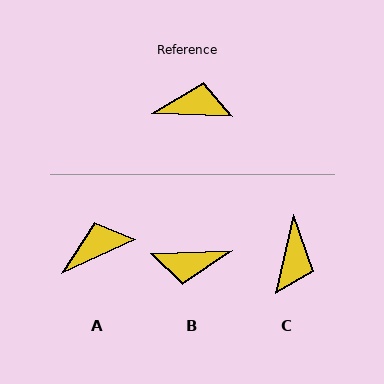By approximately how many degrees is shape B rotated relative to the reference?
Approximately 176 degrees clockwise.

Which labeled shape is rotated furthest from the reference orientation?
B, about 176 degrees away.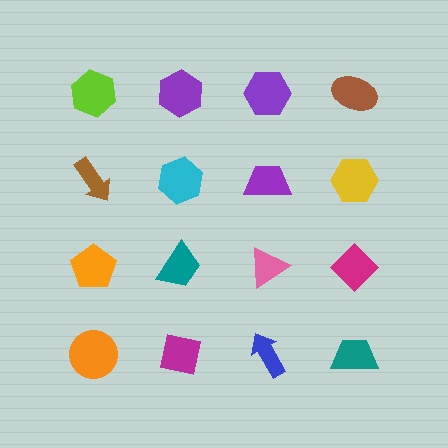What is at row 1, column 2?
A purple hexagon.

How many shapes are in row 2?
4 shapes.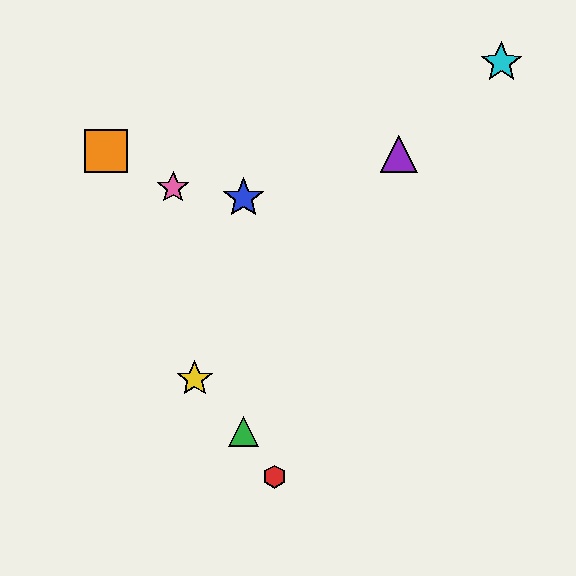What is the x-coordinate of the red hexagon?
The red hexagon is at x≈275.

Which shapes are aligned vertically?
The blue star, the green triangle are aligned vertically.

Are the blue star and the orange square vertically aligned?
No, the blue star is at x≈243 and the orange square is at x≈106.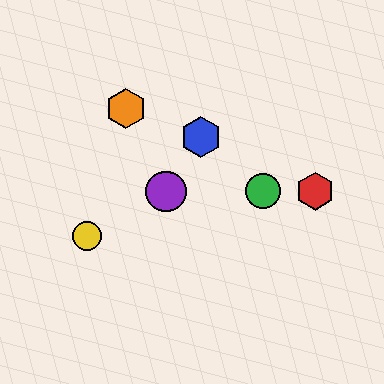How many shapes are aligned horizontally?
3 shapes (the red hexagon, the green circle, the purple circle) are aligned horizontally.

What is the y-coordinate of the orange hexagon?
The orange hexagon is at y≈109.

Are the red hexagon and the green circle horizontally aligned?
Yes, both are at y≈191.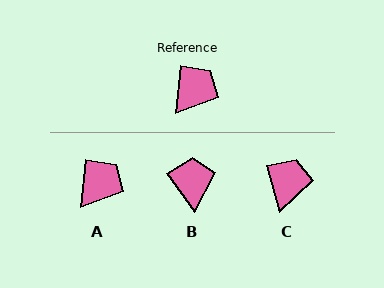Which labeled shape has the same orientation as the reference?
A.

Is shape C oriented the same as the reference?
No, it is off by about 22 degrees.